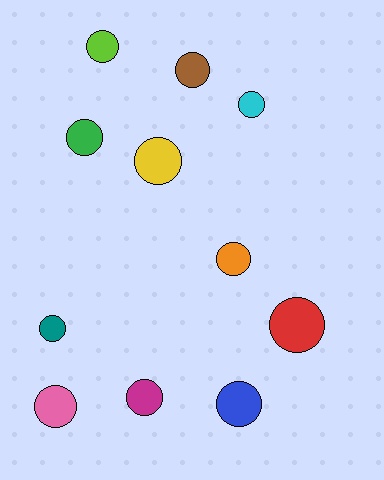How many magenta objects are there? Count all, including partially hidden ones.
There is 1 magenta object.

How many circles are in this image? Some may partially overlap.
There are 11 circles.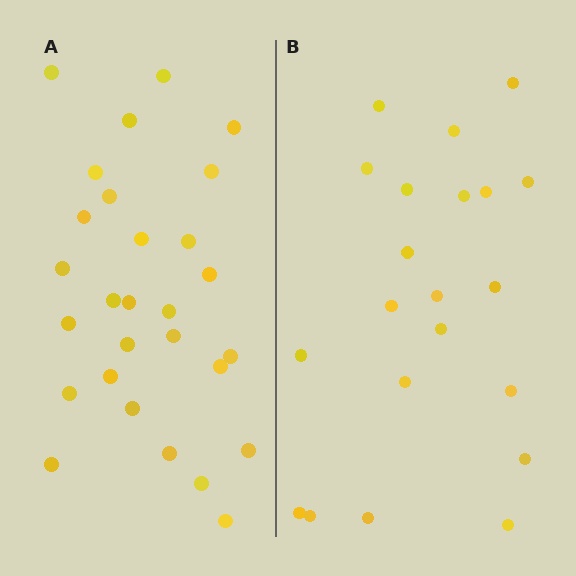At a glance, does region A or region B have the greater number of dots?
Region A (the left region) has more dots.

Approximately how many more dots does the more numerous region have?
Region A has roughly 8 or so more dots than region B.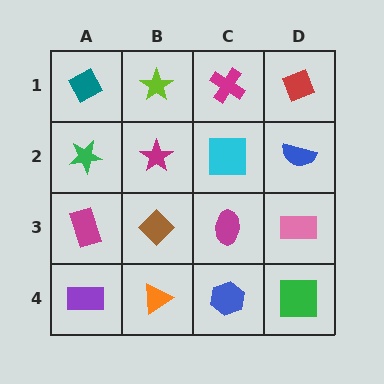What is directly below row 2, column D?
A pink rectangle.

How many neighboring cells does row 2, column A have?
3.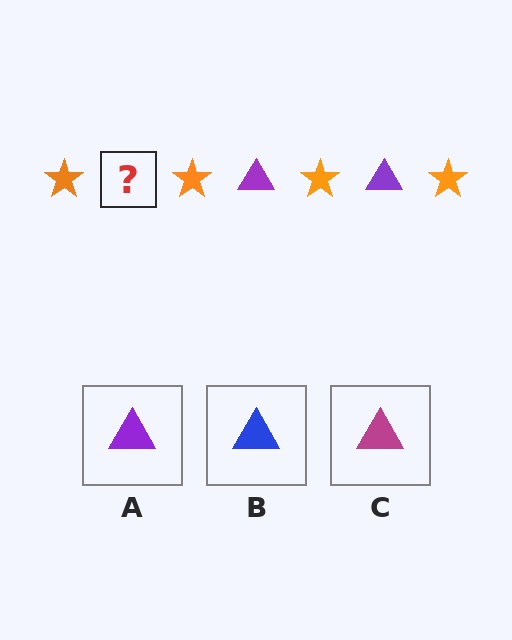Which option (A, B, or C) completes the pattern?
A.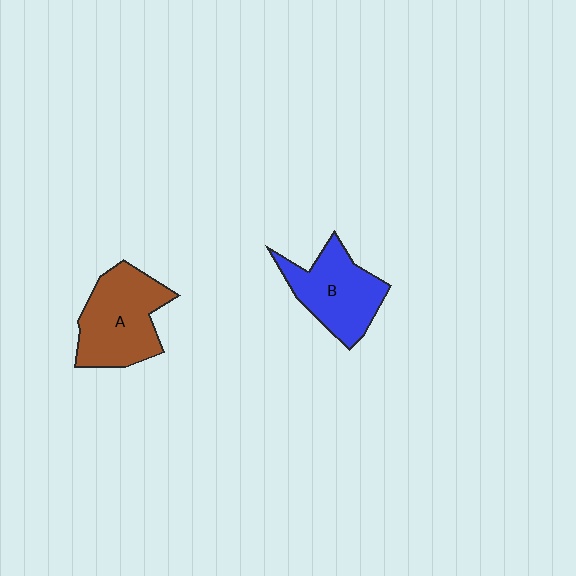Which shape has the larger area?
Shape A (brown).